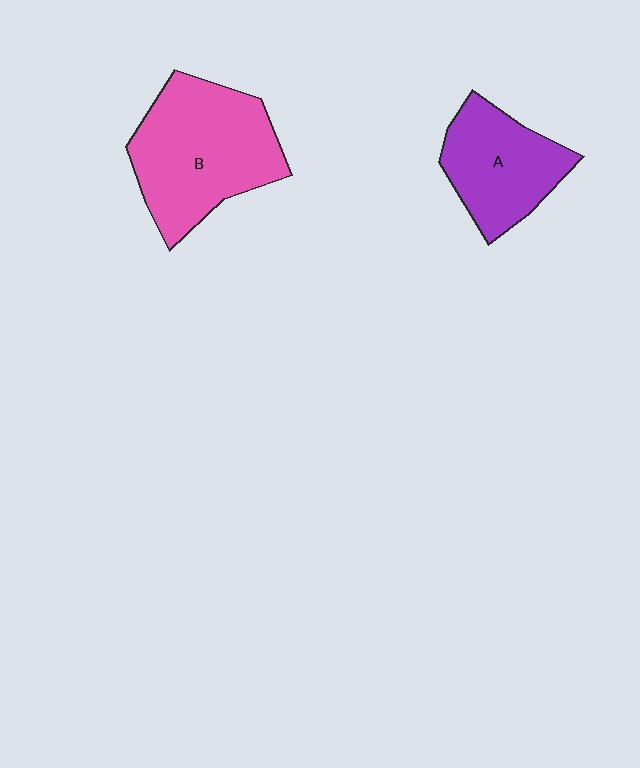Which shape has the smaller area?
Shape A (purple).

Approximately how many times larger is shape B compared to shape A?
Approximately 1.5 times.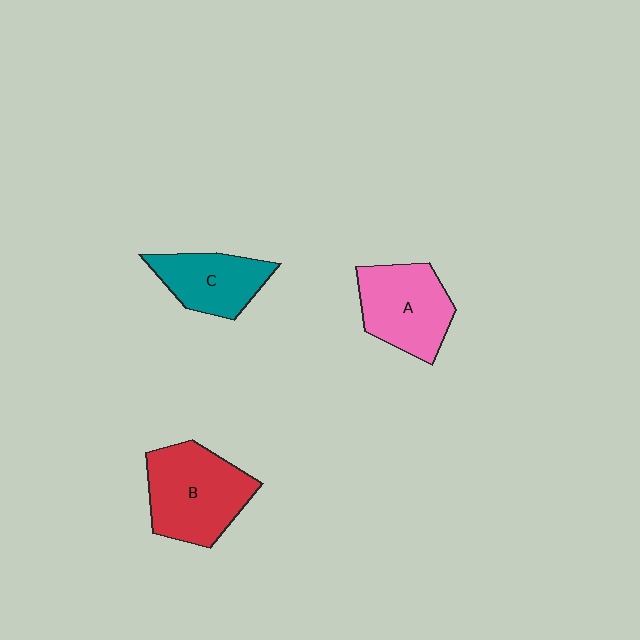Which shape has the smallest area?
Shape C (teal).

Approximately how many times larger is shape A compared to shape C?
Approximately 1.2 times.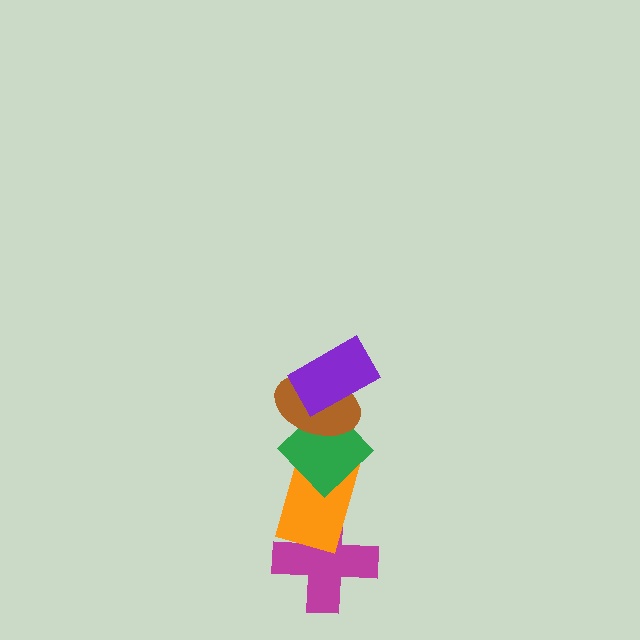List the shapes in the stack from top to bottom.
From top to bottom: the purple rectangle, the brown ellipse, the green diamond, the orange rectangle, the magenta cross.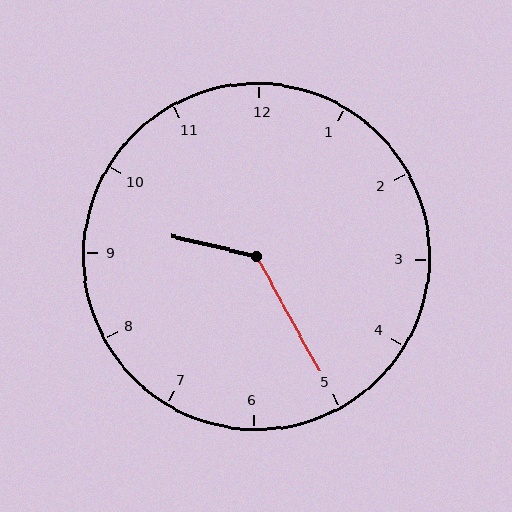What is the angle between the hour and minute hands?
Approximately 132 degrees.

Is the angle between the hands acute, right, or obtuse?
It is obtuse.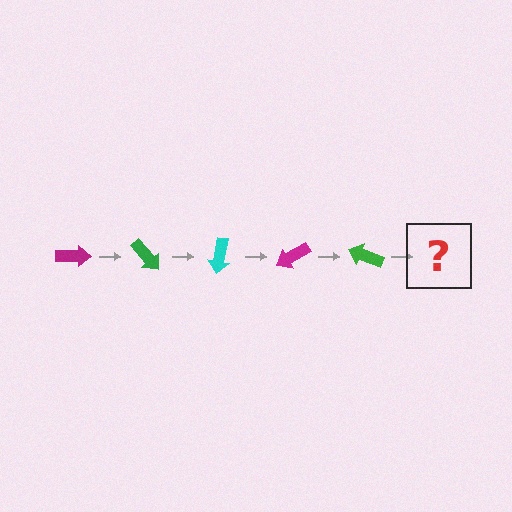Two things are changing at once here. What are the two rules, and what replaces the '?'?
The two rules are that it rotates 50 degrees each step and the color cycles through magenta, green, and cyan. The '?' should be a cyan arrow, rotated 250 degrees from the start.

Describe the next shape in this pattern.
It should be a cyan arrow, rotated 250 degrees from the start.